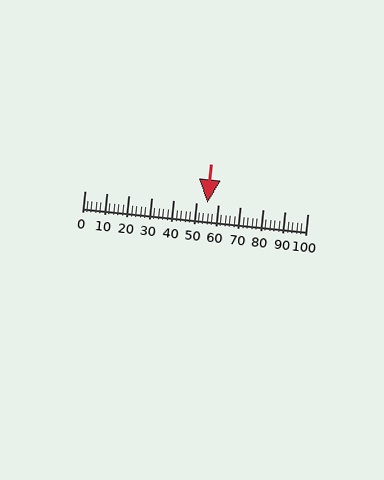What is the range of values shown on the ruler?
The ruler shows values from 0 to 100.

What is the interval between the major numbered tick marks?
The major tick marks are spaced 10 units apart.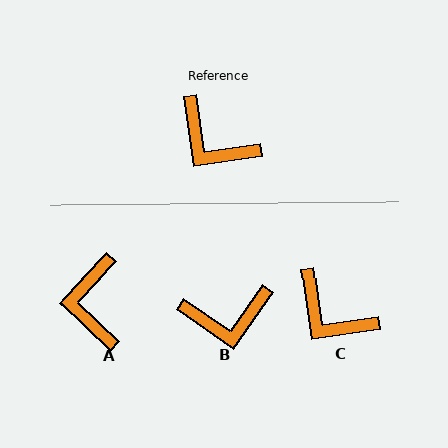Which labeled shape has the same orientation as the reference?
C.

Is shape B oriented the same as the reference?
No, it is off by about 47 degrees.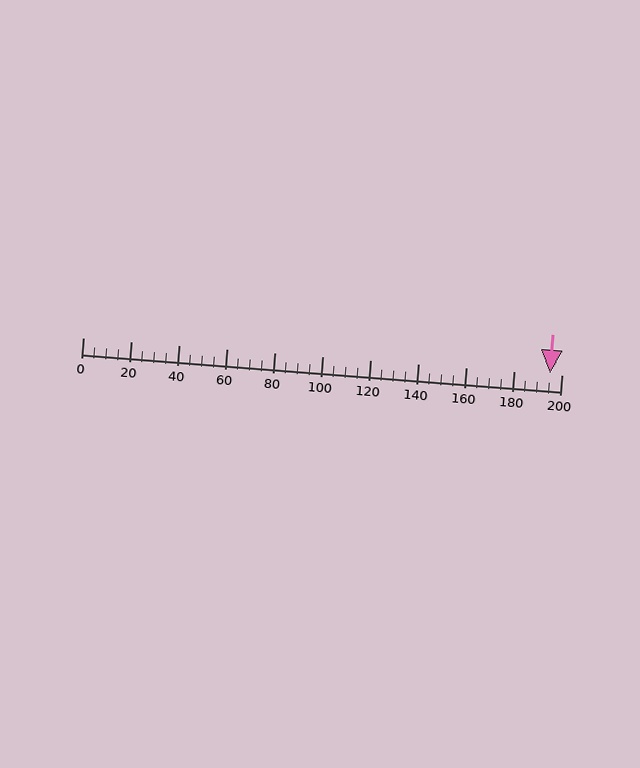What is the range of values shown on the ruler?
The ruler shows values from 0 to 200.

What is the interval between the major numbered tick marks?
The major tick marks are spaced 20 units apart.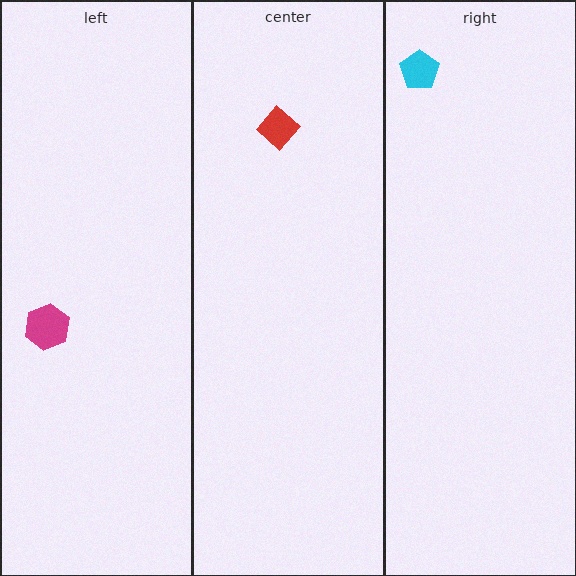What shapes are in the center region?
The red diamond.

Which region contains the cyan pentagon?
The right region.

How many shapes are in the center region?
1.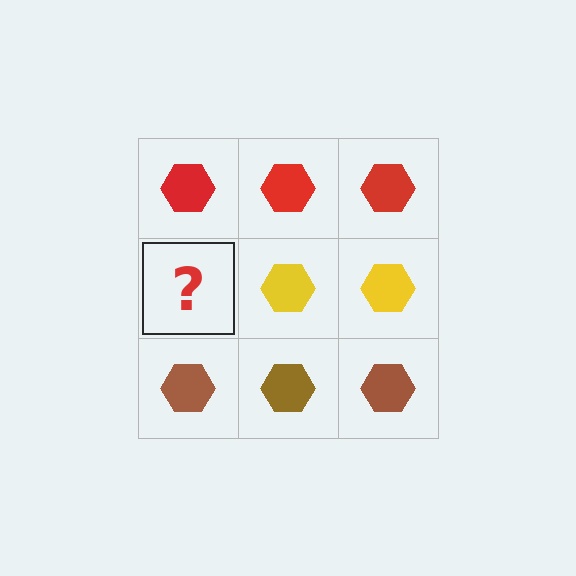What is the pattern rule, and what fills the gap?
The rule is that each row has a consistent color. The gap should be filled with a yellow hexagon.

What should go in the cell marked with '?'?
The missing cell should contain a yellow hexagon.